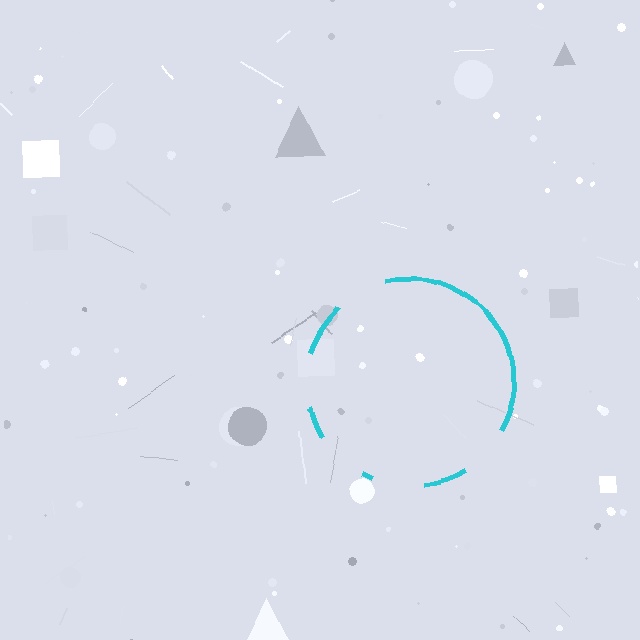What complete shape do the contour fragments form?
The contour fragments form a circle.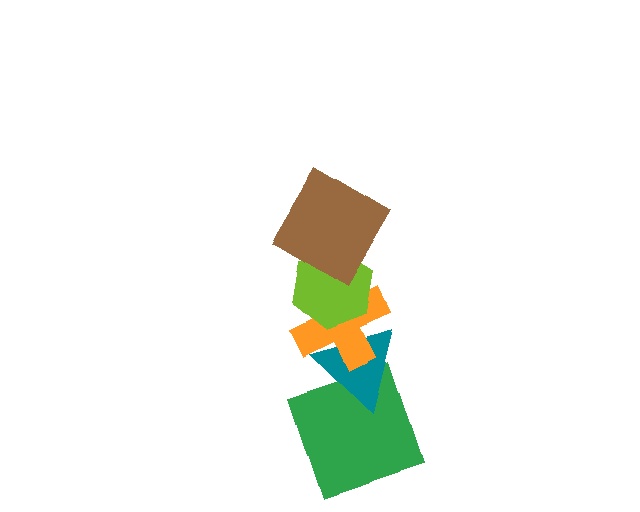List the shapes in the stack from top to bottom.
From top to bottom: the brown diamond, the lime hexagon, the orange cross, the teal triangle, the green square.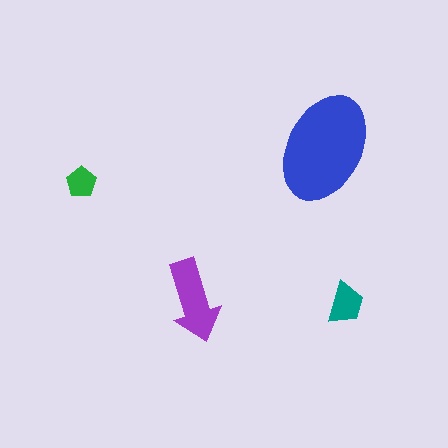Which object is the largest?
The blue ellipse.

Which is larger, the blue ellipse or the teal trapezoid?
The blue ellipse.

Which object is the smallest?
The green pentagon.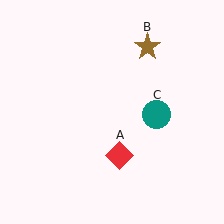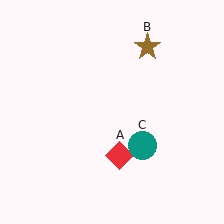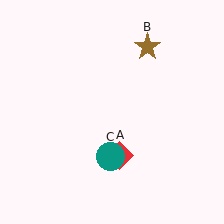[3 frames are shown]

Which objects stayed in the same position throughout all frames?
Red diamond (object A) and brown star (object B) remained stationary.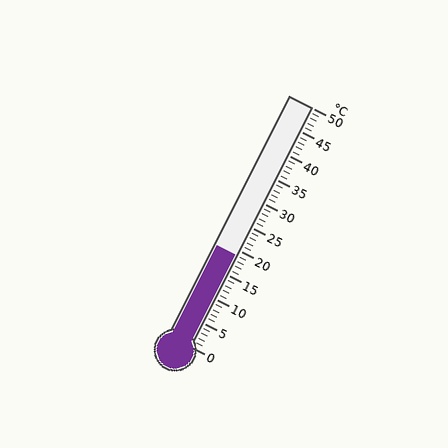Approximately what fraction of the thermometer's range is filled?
The thermometer is filled to approximately 40% of its range.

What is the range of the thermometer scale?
The thermometer scale ranges from 0°C to 50°C.